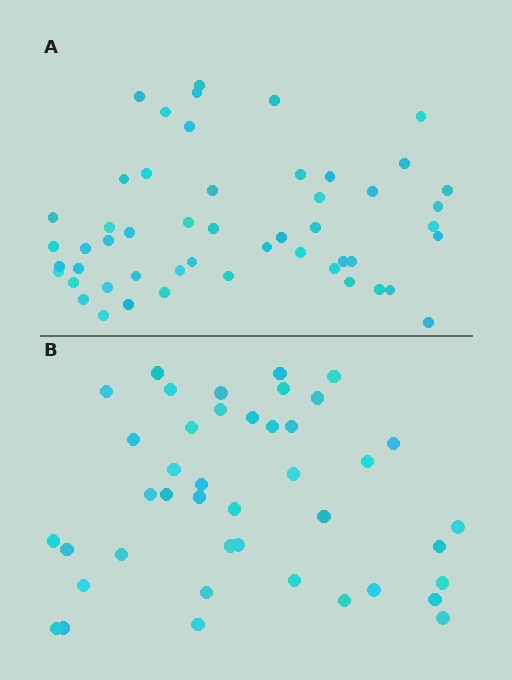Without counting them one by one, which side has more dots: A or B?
Region A (the top region) has more dots.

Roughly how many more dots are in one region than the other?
Region A has roughly 8 or so more dots than region B.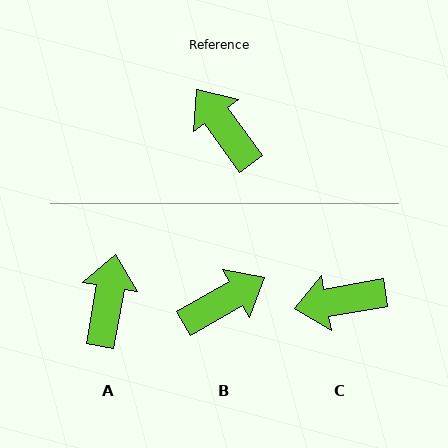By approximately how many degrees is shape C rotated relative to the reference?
Approximately 64 degrees counter-clockwise.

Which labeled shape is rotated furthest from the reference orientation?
B, about 96 degrees away.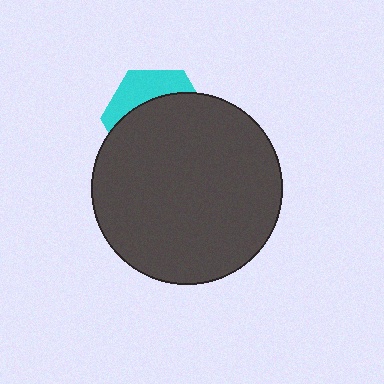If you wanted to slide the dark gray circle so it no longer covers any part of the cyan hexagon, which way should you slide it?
Slide it down — that is the most direct way to separate the two shapes.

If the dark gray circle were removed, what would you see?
You would see the complete cyan hexagon.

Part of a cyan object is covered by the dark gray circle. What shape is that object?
It is a hexagon.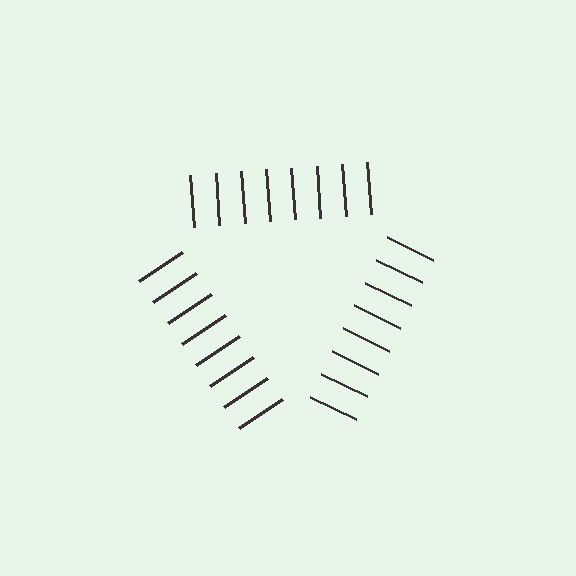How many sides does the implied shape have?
3 sides — the line-ends trace a triangle.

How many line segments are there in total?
24 — 8 along each of the 3 edges.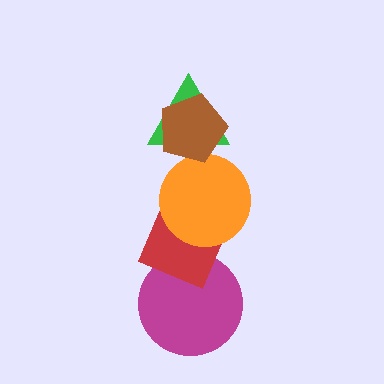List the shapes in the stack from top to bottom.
From top to bottom: the brown pentagon, the green triangle, the orange circle, the red diamond, the magenta circle.